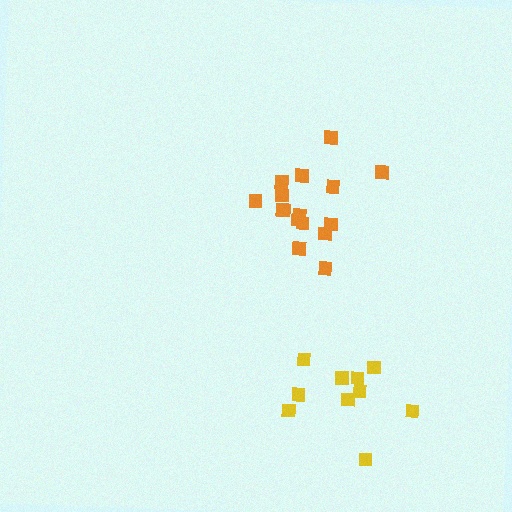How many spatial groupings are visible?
There are 2 spatial groupings.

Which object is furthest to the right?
The yellow cluster is rightmost.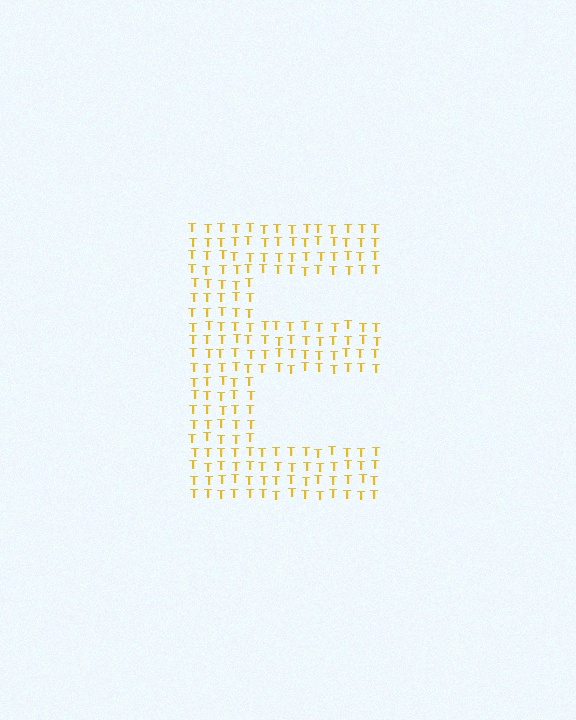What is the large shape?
The large shape is the letter E.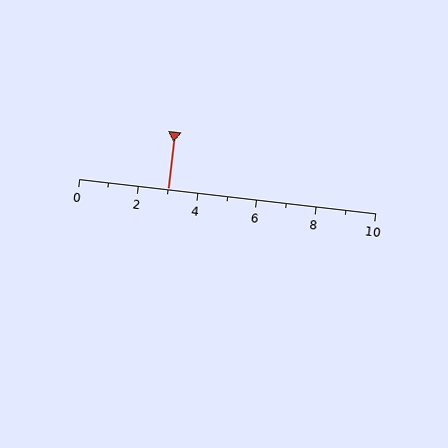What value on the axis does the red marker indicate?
The marker indicates approximately 3.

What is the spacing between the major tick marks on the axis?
The major ticks are spaced 2 apart.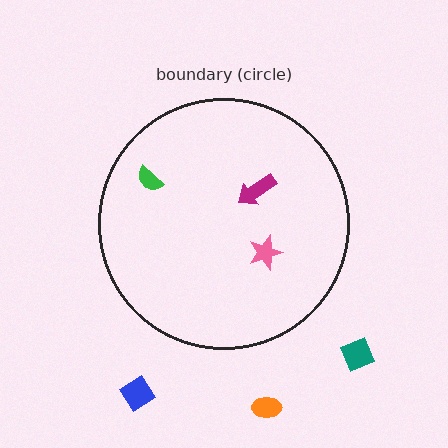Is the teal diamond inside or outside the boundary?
Outside.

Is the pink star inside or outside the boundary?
Inside.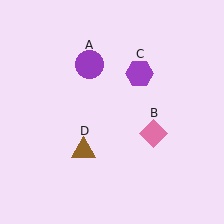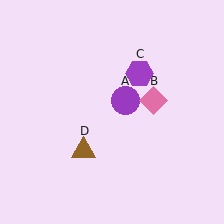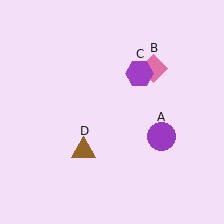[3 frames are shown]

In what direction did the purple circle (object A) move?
The purple circle (object A) moved down and to the right.